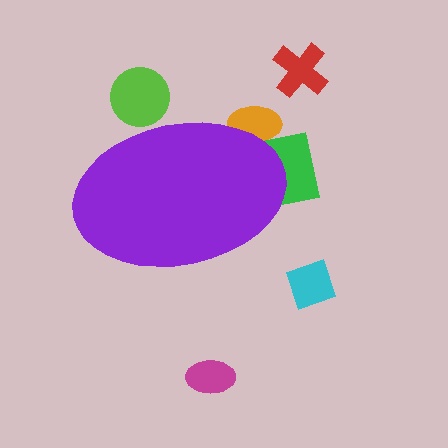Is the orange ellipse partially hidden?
Yes, the orange ellipse is partially hidden behind the purple ellipse.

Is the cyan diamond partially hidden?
No, the cyan diamond is fully visible.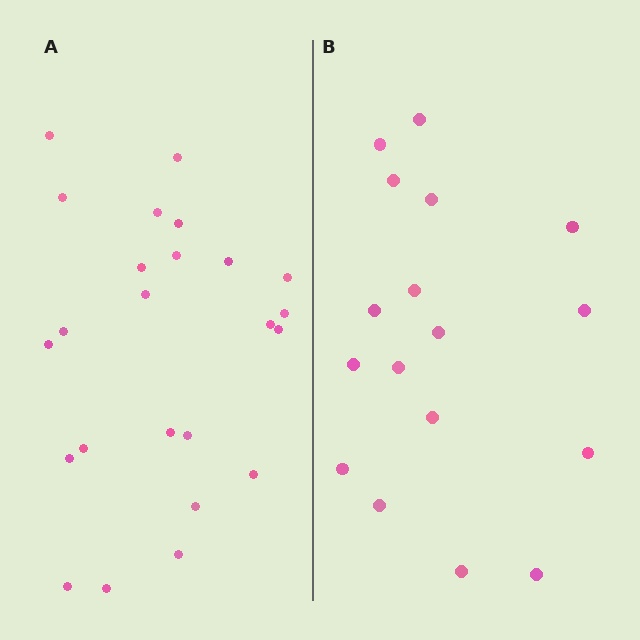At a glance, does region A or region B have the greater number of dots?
Region A (the left region) has more dots.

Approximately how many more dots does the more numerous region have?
Region A has roughly 8 or so more dots than region B.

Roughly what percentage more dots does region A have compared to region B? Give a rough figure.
About 40% more.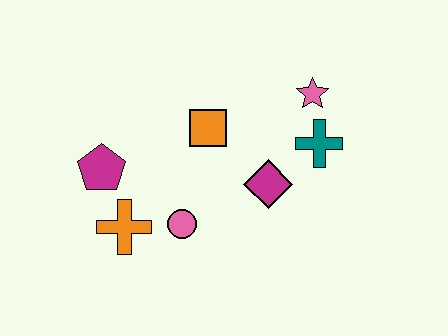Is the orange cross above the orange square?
No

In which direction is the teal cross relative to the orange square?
The teal cross is to the right of the orange square.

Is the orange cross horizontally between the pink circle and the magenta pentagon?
Yes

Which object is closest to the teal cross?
The pink star is closest to the teal cross.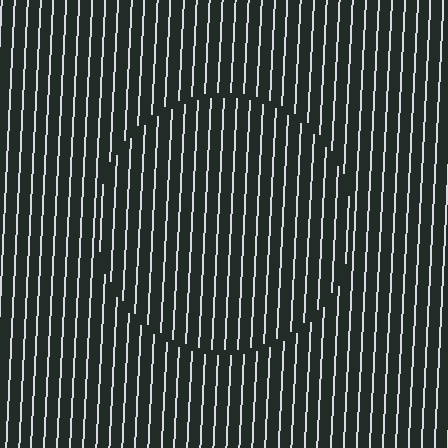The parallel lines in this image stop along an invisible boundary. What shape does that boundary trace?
An illusory circle. The interior of the shape contains the same grating, shifted by half a period — the contour is defined by the phase discontinuity where line-ends from the inner and outer gratings abut.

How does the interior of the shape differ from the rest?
The interior of the shape contains the same grating, shifted by half a period — the contour is defined by the phase discontinuity where line-ends from the inner and outer gratings abut.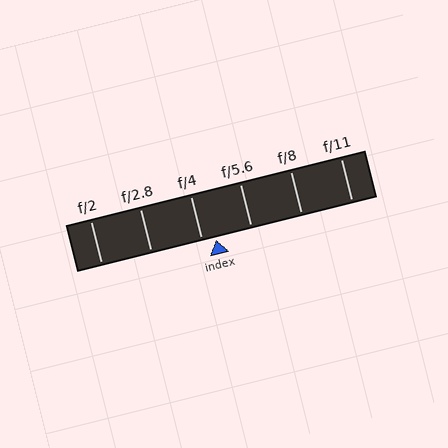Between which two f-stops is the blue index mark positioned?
The index mark is between f/4 and f/5.6.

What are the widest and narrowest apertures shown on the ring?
The widest aperture shown is f/2 and the narrowest is f/11.